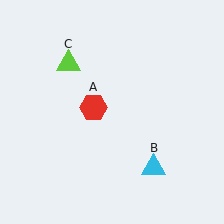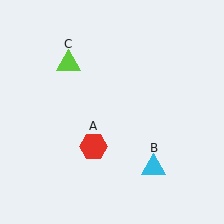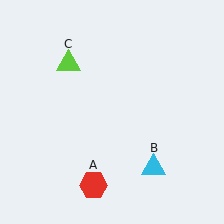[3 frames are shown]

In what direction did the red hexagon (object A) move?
The red hexagon (object A) moved down.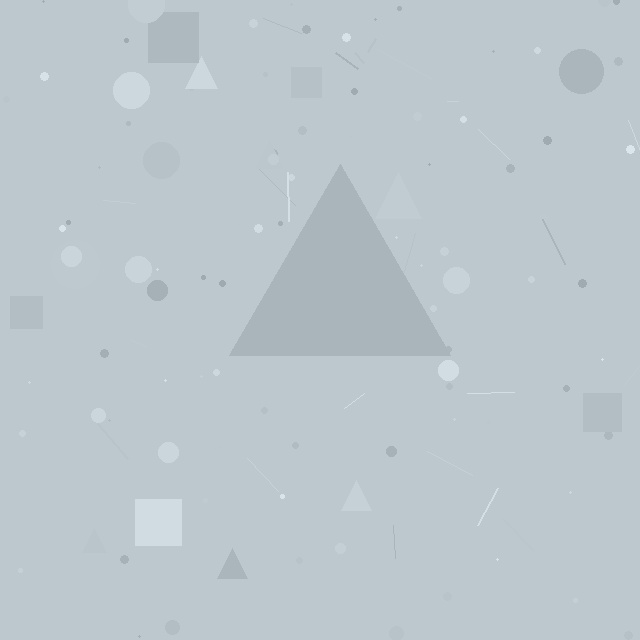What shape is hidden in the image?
A triangle is hidden in the image.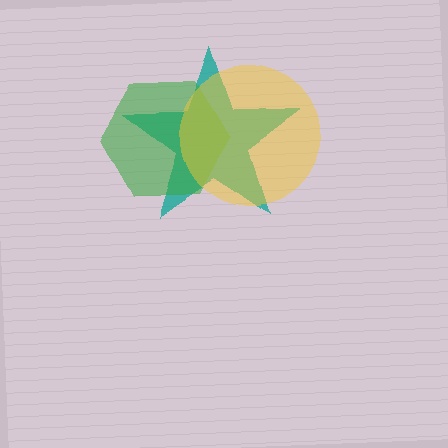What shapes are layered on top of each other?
The layered shapes are: a teal star, a green hexagon, a yellow circle.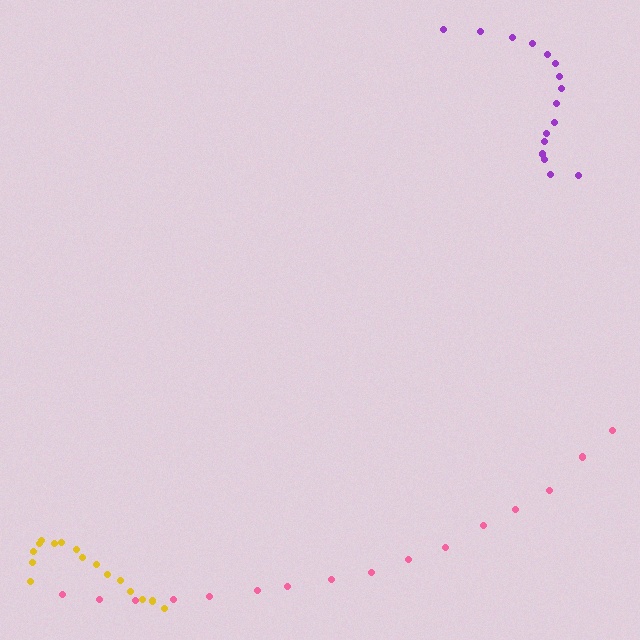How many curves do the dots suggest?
There are 3 distinct paths.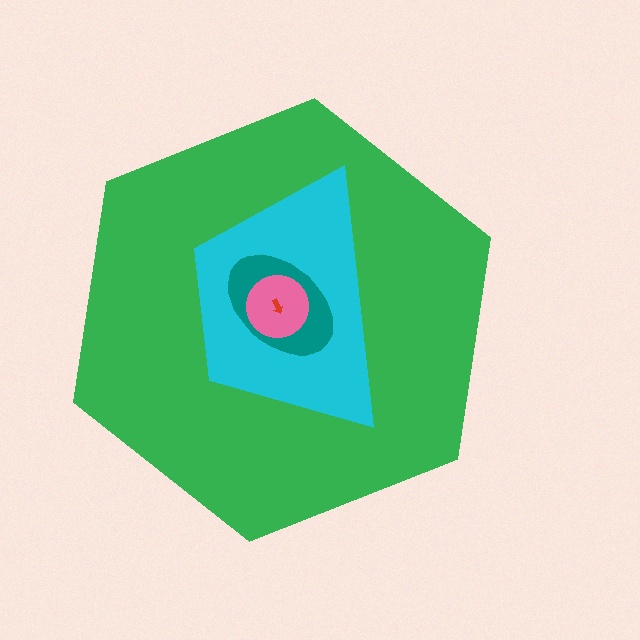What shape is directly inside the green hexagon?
The cyan trapezoid.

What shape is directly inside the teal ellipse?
The pink circle.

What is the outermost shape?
The green hexagon.